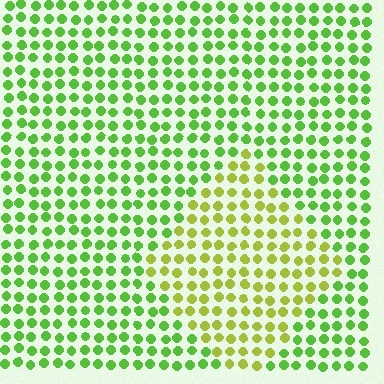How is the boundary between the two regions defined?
The boundary is defined purely by a slight shift in hue (about 35 degrees). Spacing, size, and orientation are identical on both sides.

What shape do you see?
I see a diamond.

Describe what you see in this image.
The image is filled with small lime elements in a uniform arrangement. A diamond-shaped region is visible where the elements are tinted to a slightly different hue, forming a subtle color boundary.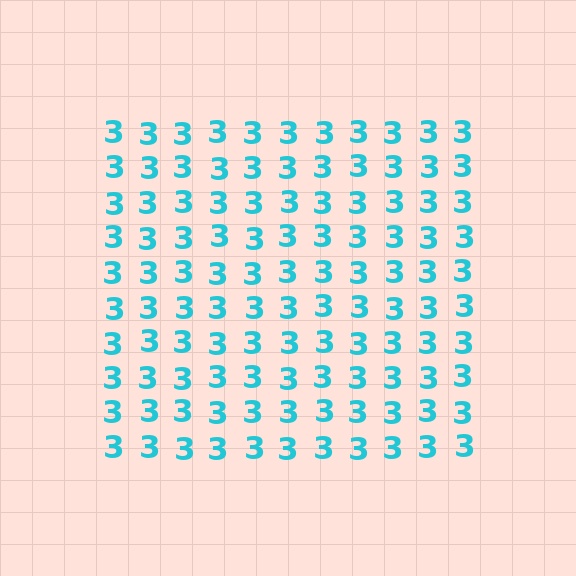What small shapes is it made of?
It is made of small digit 3's.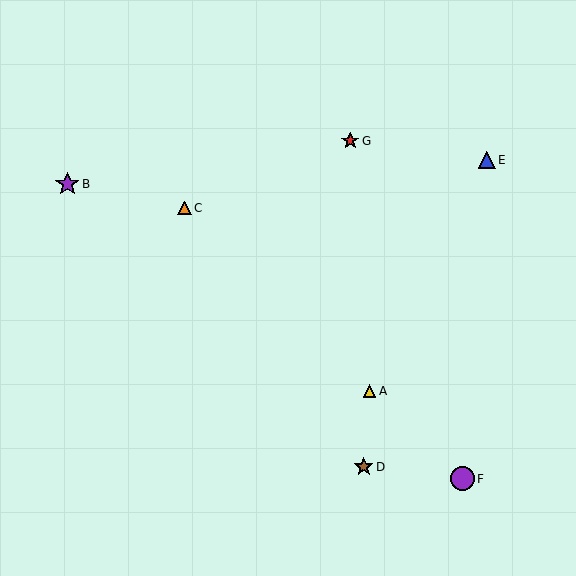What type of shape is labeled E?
Shape E is a blue triangle.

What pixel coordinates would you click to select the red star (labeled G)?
Click at (350, 141) to select the red star G.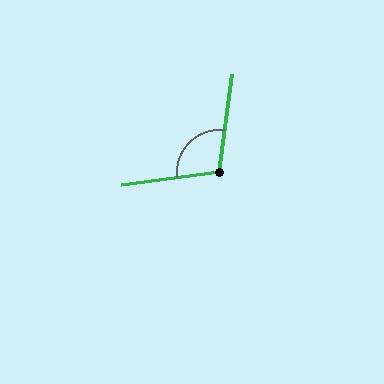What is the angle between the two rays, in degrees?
Approximately 105 degrees.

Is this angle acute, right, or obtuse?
It is obtuse.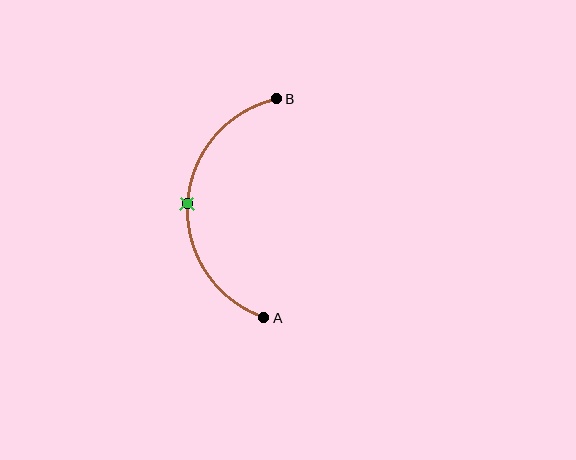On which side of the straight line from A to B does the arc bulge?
The arc bulges to the left of the straight line connecting A and B.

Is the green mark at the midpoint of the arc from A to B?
Yes. The green mark lies on the arc at equal arc-length from both A and B — it is the arc midpoint.